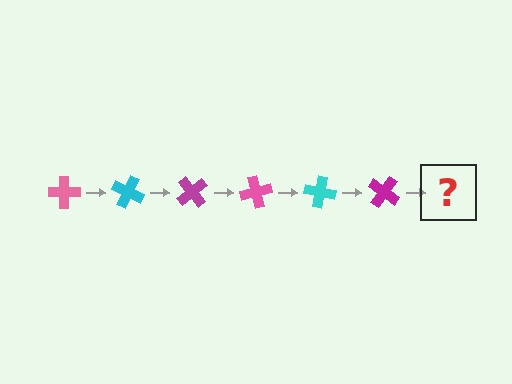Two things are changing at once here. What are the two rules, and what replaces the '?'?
The two rules are that it rotates 25 degrees each step and the color cycles through pink, cyan, and magenta. The '?' should be a pink cross, rotated 150 degrees from the start.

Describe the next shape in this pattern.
It should be a pink cross, rotated 150 degrees from the start.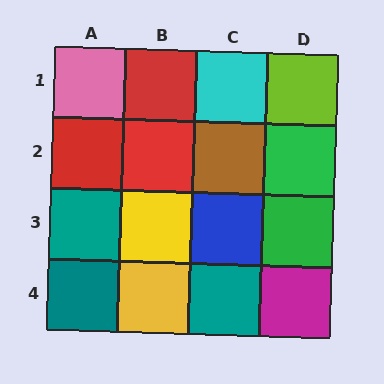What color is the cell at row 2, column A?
Red.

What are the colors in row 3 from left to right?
Teal, yellow, blue, green.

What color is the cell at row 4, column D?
Magenta.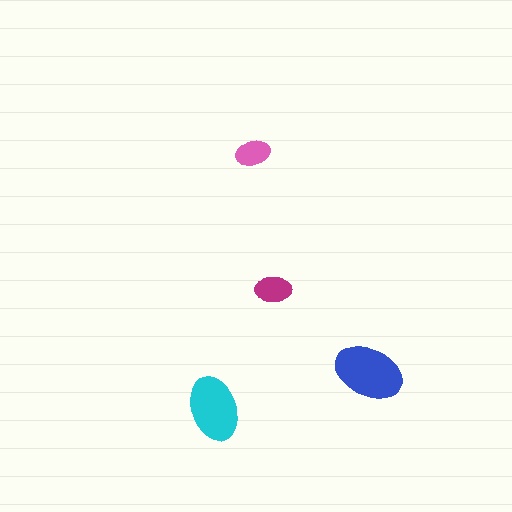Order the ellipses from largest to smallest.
the blue one, the cyan one, the magenta one, the pink one.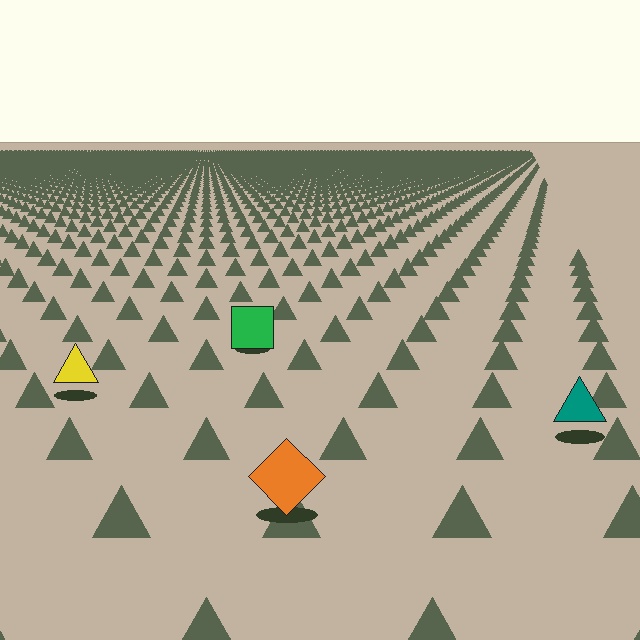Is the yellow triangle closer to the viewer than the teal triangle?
No. The teal triangle is closer — you can tell from the texture gradient: the ground texture is coarser near it.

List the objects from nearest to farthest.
From nearest to farthest: the orange diamond, the teal triangle, the yellow triangle, the green square.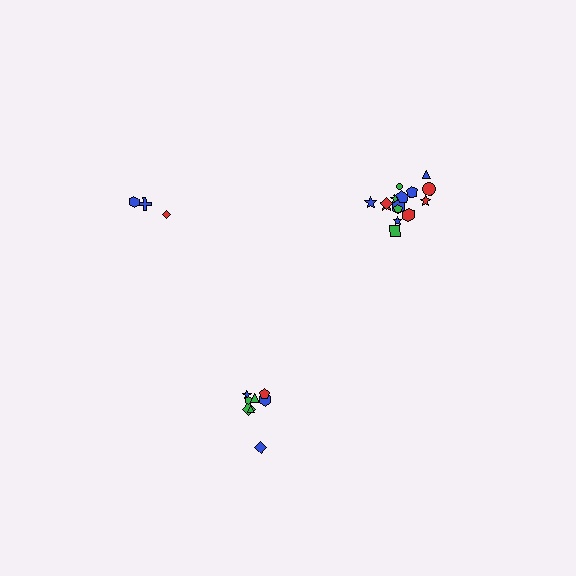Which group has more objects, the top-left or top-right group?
The top-right group.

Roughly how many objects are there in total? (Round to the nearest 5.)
Roughly 25 objects in total.